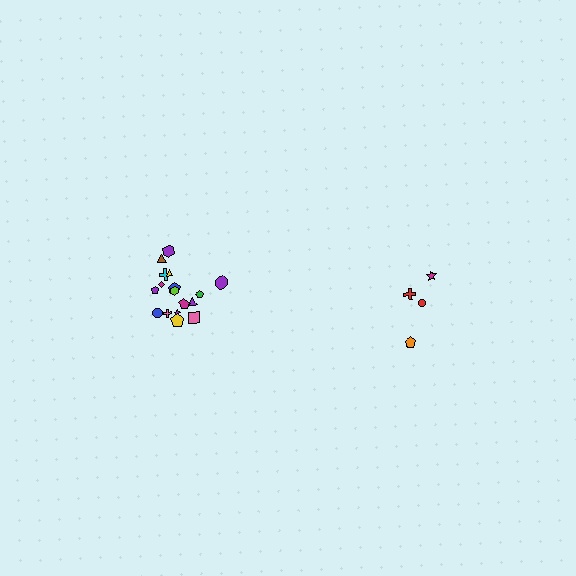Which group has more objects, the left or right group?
The left group.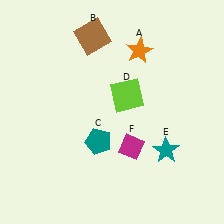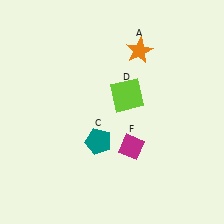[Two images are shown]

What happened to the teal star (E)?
The teal star (E) was removed in Image 2. It was in the bottom-right area of Image 1.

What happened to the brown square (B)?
The brown square (B) was removed in Image 2. It was in the top-left area of Image 1.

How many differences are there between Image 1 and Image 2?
There are 2 differences between the two images.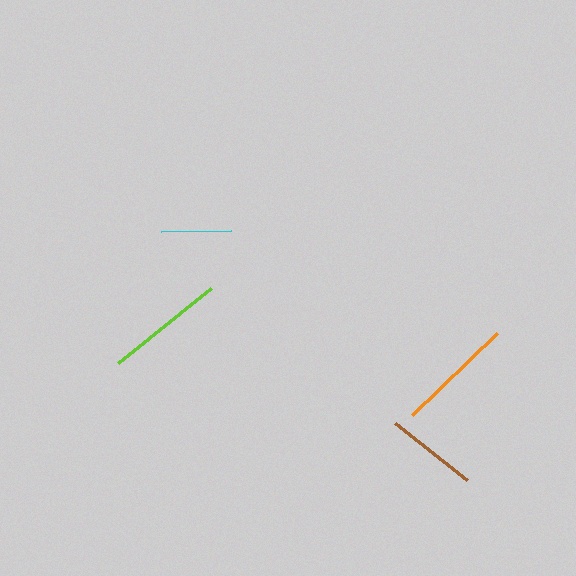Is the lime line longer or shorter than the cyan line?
The lime line is longer than the cyan line.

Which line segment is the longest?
The lime line is the longest at approximately 119 pixels.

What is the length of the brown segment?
The brown segment is approximately 91 pixels long.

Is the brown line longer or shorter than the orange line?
The orange line is longer than the brown line.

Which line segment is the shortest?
The cyan line is the shortest at approximately 70 pixels.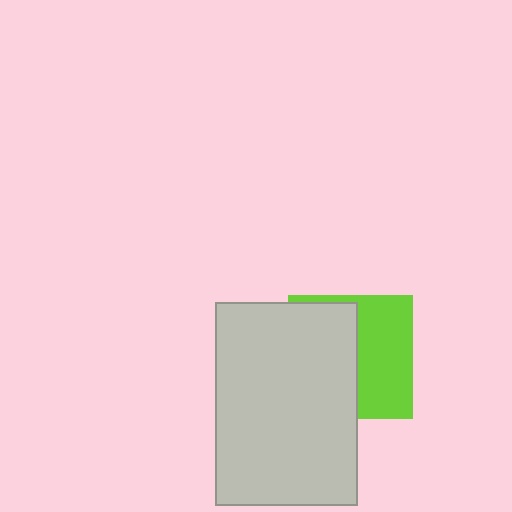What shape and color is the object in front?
The object in front is a light gray rectangle.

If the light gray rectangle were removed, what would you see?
You would see the complete lime square.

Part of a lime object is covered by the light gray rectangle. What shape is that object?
It is a square.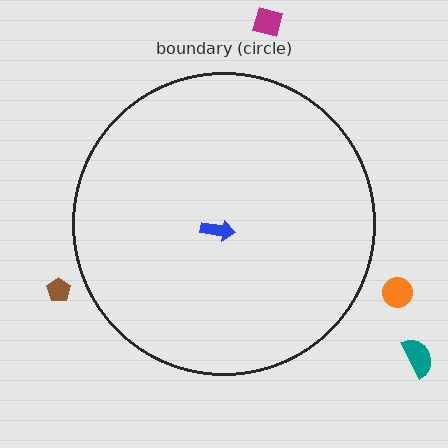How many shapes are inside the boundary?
1 inside, 4 outside.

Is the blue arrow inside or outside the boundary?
Inside.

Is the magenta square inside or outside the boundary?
Outside.